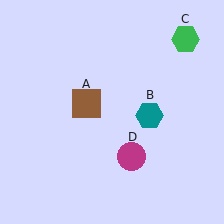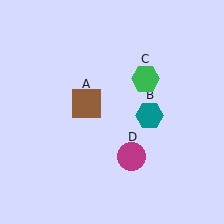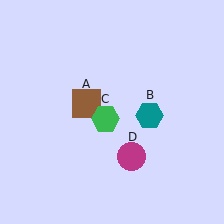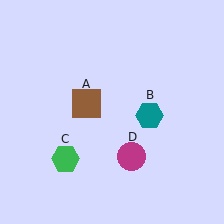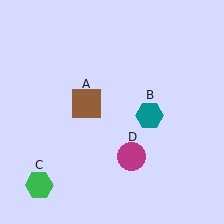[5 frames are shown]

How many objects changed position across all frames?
1 object changed position: green hexagon (object C).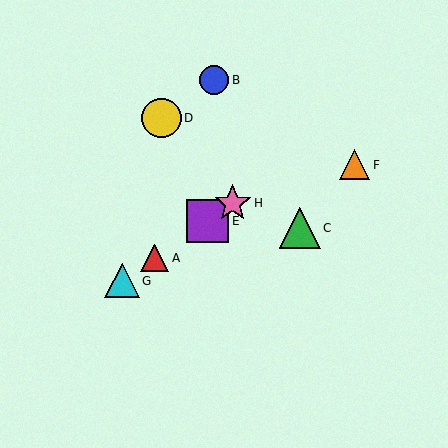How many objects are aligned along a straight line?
4 objects (A, E, G, H) are aligned along a straight line.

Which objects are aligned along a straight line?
Objects A, E, G, H are aligned along a straight line.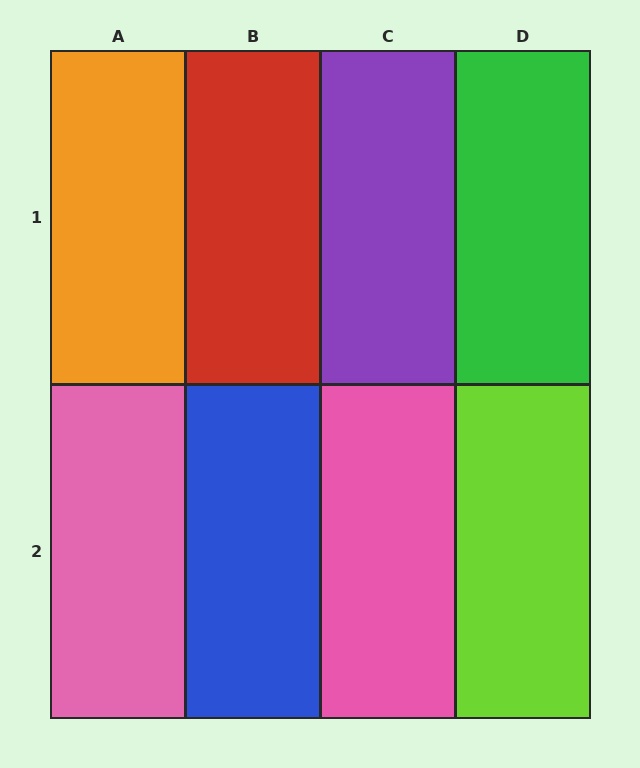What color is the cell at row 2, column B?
Blue.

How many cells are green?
1 cell is green.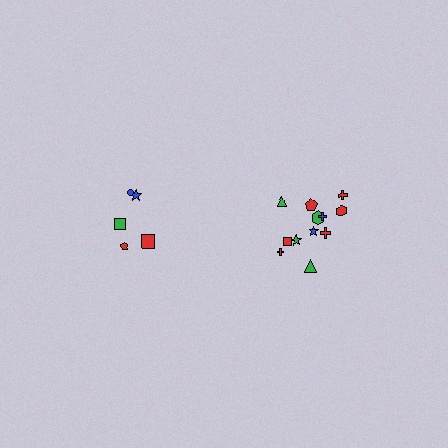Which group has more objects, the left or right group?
The right group.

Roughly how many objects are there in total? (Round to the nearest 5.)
Roughly 15 objects in total.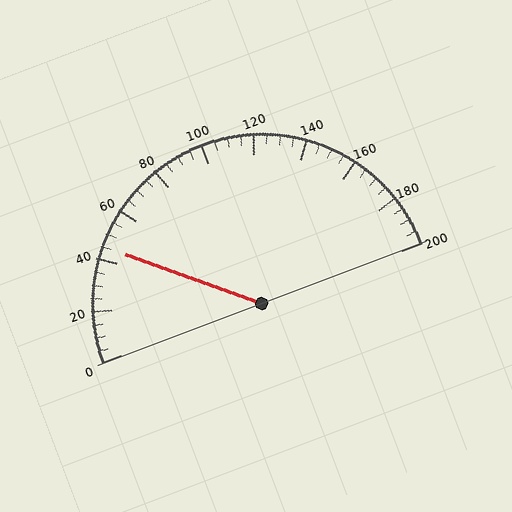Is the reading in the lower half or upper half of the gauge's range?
The reading is in the lower half of the range (0 to 200).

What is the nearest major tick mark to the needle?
The nearest major tick mark is 40.